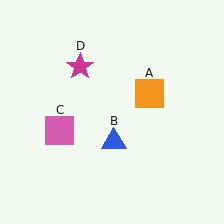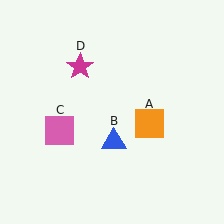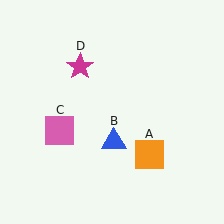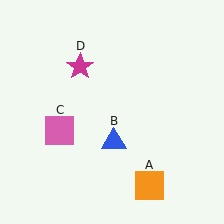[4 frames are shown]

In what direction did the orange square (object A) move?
The orange square (object A) moved down.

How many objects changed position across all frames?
1 object changed position: orange square (object A).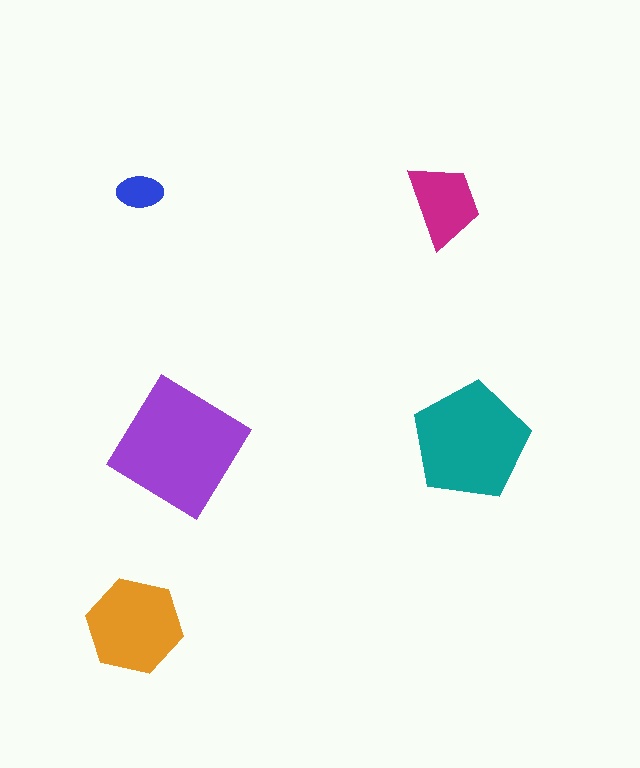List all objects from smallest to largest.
The blue ellipse, the magenta trapezoid, the orange hexagon, the teal pentagon, the purple diamond.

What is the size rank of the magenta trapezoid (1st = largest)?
4th.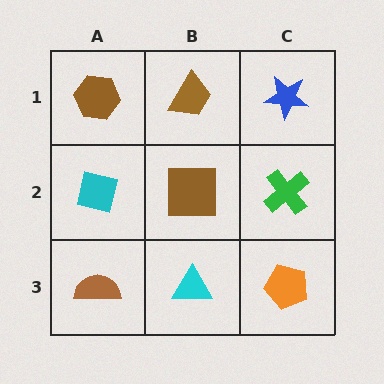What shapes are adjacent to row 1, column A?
A cyan square (row 2, column A), a brown trapezoid (row 1, column B).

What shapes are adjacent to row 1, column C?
A green cross (row 2, column C), a brown trapezoid (row 1, column B).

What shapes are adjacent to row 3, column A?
A cyan square (row 2, column A), a cyan triangle (row 3, column B).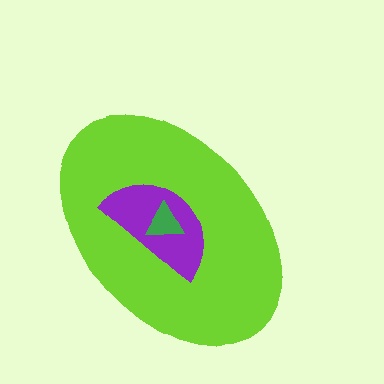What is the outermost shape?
The lime ellipse.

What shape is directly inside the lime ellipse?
The purple semicircle.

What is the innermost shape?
The green triangle.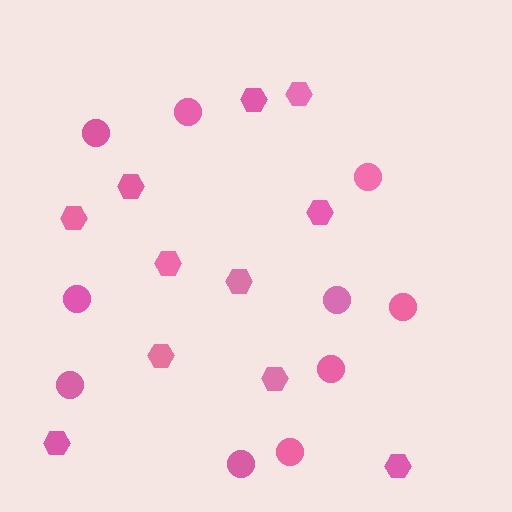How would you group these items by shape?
There are 2 groups: one group of hexagons (11) and one group of circles (10).